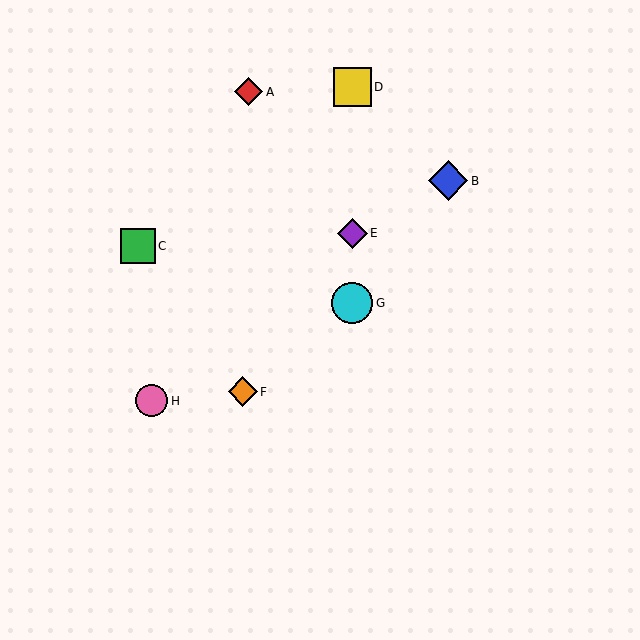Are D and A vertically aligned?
No, D is at x≈352 and A is at x≈248.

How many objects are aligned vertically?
3 objects (D, E, G) are aligned vertically.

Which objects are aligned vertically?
Objects D, E, G are aligned vertically.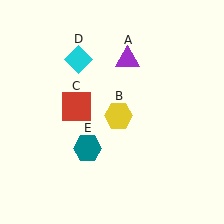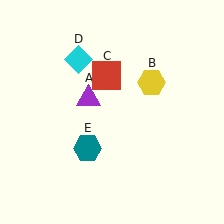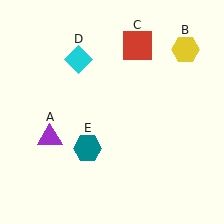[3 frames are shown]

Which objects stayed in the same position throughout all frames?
Cyan diamond (object D) and teal hexagon (object E) remained stationary.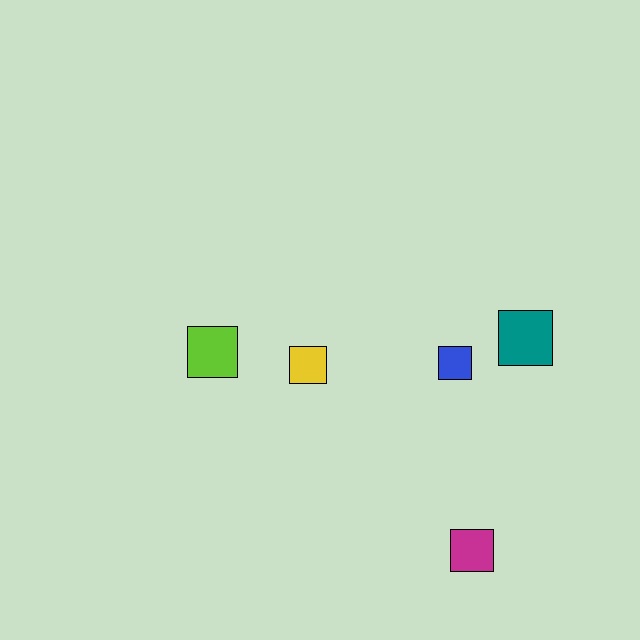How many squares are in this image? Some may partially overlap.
There are 5 squares.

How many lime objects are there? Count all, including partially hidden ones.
There is 1 lime object.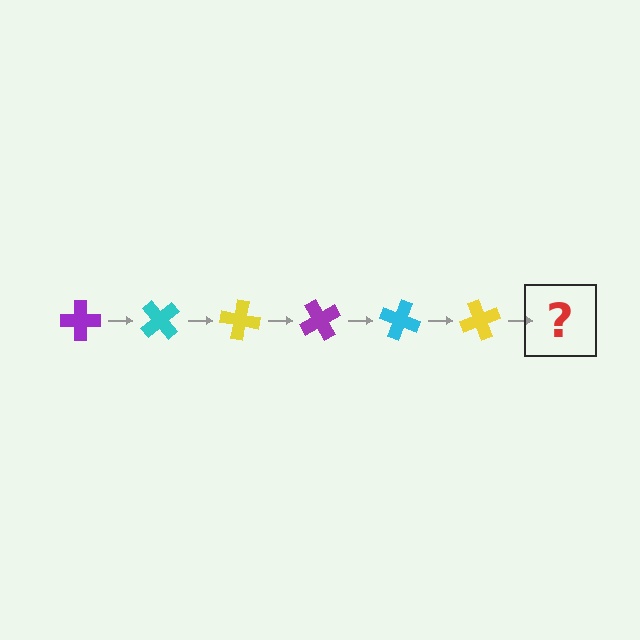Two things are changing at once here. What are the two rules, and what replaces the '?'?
The two rules are that it rotates 50 degrees each step and the color cycles through purple, cyan, and yellow. The '?' should be a purple cross, rotated 300 degrees from the start.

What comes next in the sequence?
The next element should be a purple cross, rotated 300 degrees from the start.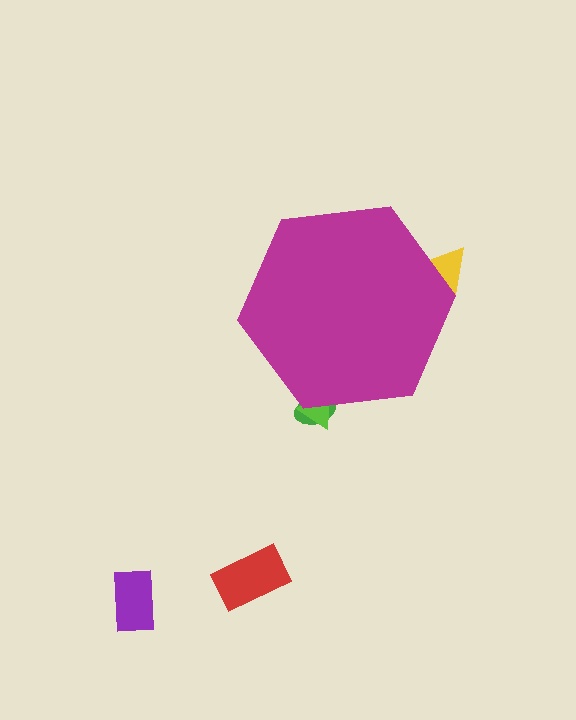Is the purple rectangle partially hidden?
No, the purple rectangle is fully visible.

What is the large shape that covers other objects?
A magenta hexagon.